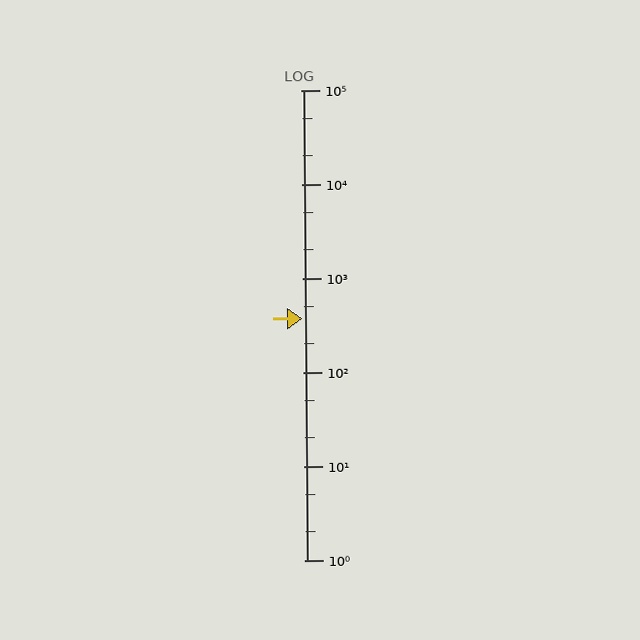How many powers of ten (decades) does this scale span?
The scale spans 5 decades, from 1 to 100000.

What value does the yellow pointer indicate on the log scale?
The pointer indicates approximately 370.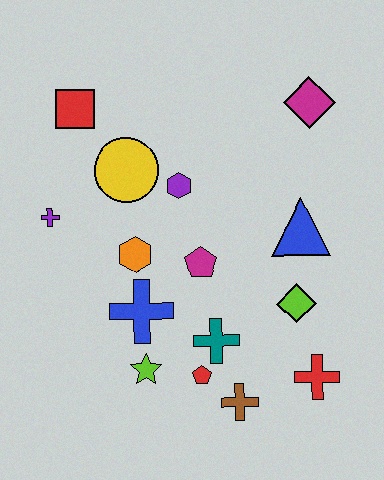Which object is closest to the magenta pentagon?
The orange hexagon is closest to the magenta pentagon.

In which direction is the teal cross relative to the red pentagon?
The teal cross is above the red pentagon.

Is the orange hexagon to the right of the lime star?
No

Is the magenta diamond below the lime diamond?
No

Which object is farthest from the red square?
The red cross is farthest from the red square.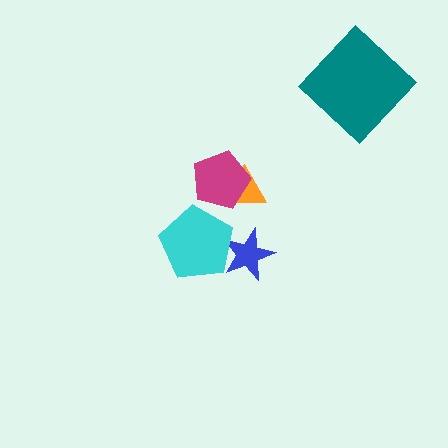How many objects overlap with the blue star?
1 object overlaps with the blue star.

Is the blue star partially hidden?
Yes, it is partially covered by another shape.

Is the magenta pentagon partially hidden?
No, no other shape covers it.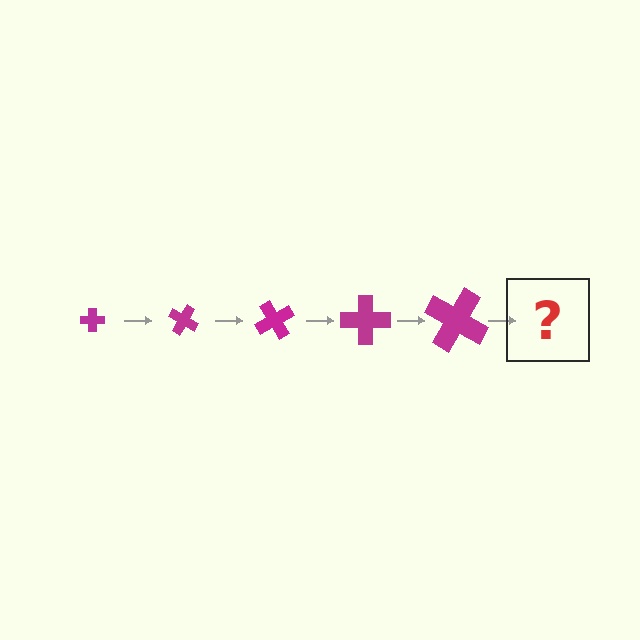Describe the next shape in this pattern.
It should be a cross, larger than the previous one and rotated 150 degrees from the start.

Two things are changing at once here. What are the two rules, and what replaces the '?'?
The two rules are that the cross grows larger each step and it rotates 30 degrees each step. The '?' should be a cross, larger than the previous one and rotated 150 degrees from the start.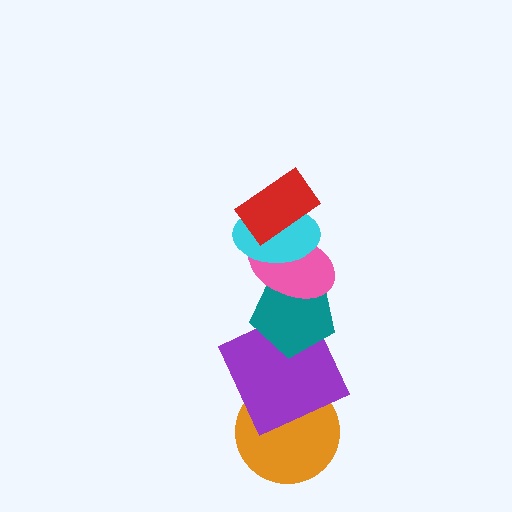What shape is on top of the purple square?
The teal pentagon is on top of the purple square.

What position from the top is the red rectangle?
The red rectangle is 1st from the top.